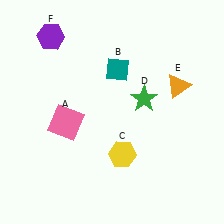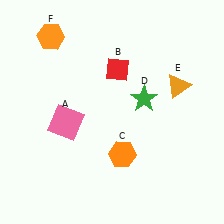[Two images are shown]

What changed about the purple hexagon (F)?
In Image 1, F is purple. In Image 2, it changed to orange.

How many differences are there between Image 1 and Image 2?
There are 3 differences between the two images.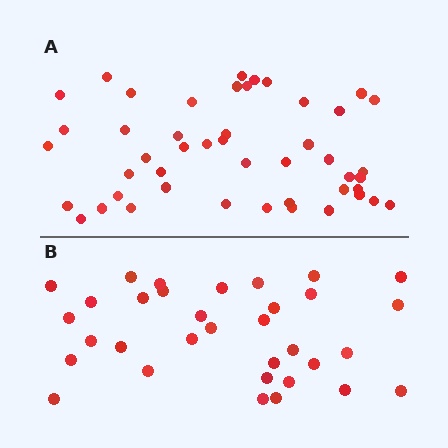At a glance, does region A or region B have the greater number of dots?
Region A (the top region) has more dots.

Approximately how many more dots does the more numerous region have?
Region A has approximately 15 more dots than region B.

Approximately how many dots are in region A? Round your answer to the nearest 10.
About 50 dots. (The exact count is 47, which rounds to 50.)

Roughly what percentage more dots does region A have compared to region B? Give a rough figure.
About 40% more.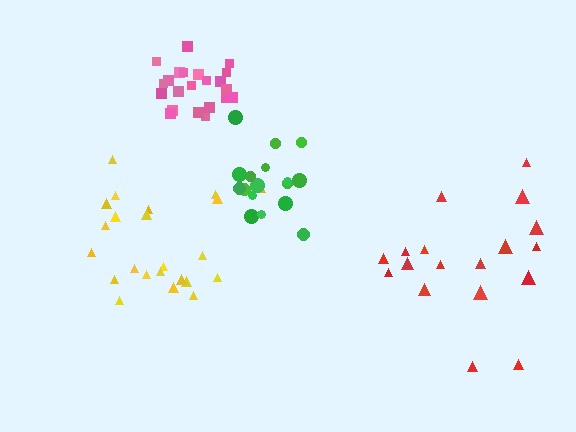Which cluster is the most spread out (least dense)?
Red.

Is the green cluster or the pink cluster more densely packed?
Pink.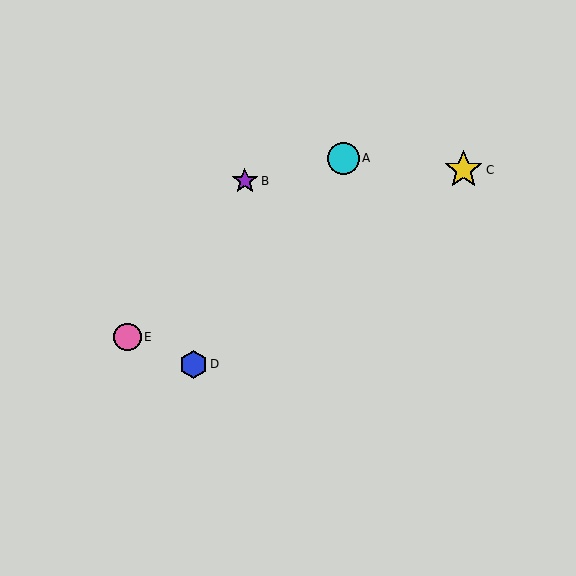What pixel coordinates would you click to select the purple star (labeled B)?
Click at (245, 181) to select the purple star B.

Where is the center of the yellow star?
The center of the yellow star is at (463, 170).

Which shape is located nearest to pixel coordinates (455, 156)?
The yellow star (labeled C) at (463, 170) is nearest to that location.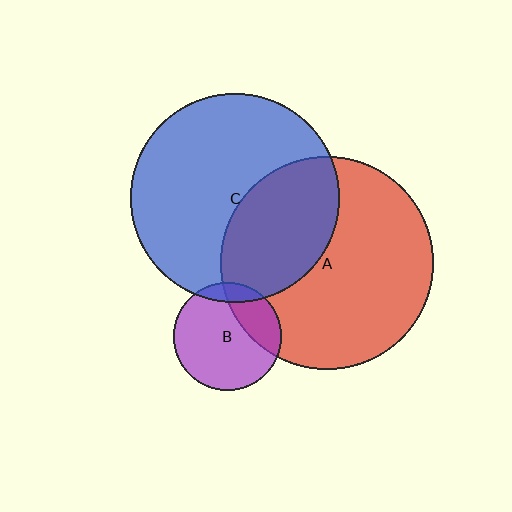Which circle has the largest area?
Circle A (red).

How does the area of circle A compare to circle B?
Approximately 3.9 times.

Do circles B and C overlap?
Yes.